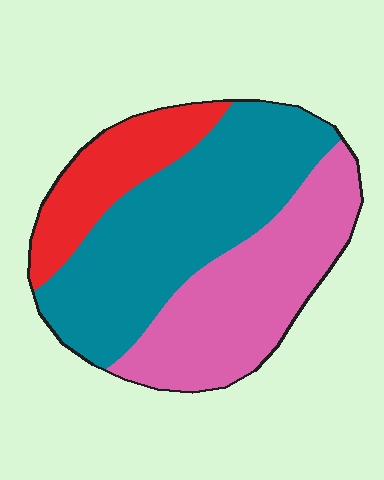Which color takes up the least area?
Red, at roughly 20%.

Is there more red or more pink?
Pink.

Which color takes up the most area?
Teal, at roughly 45%.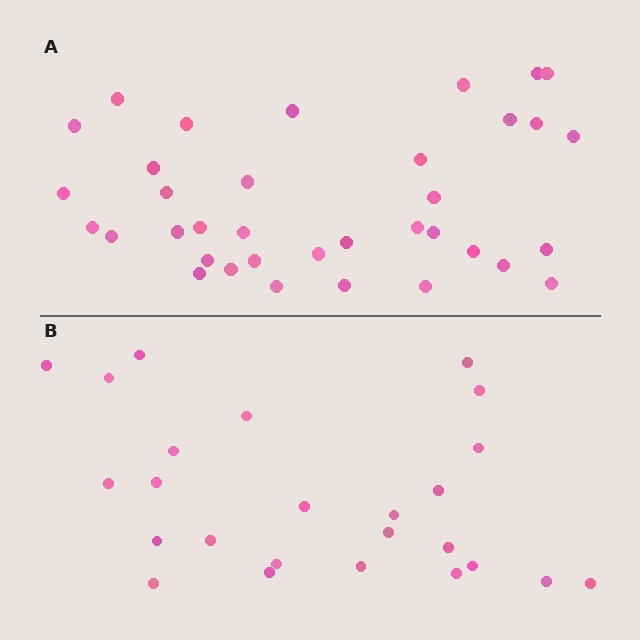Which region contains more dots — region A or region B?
Region A (the top region) has more dots.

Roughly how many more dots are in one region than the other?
Region A has roughly 12 or so more dots than region B.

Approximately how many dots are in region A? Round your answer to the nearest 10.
About 40 dots. (The exact count is 36, which rounds to 40.)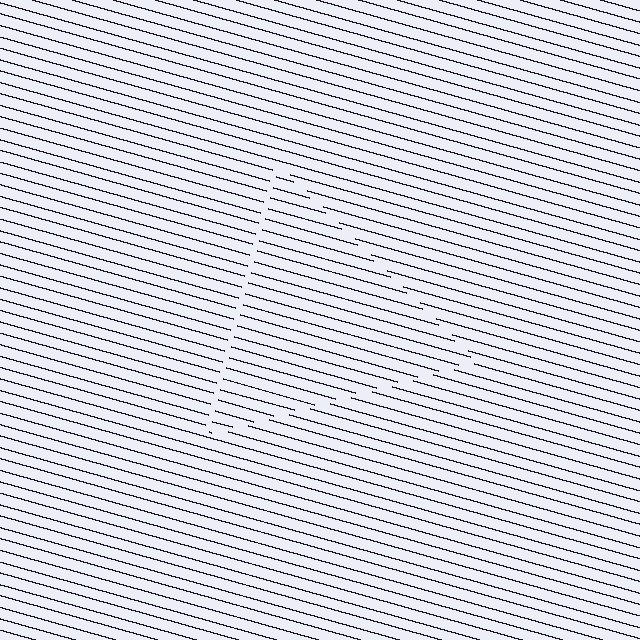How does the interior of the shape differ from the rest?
The interior of the shape contains the same grating, shifted by half a period — the contour is defined by the phase discontinuity where line-ends from the inner and outer gratings abut.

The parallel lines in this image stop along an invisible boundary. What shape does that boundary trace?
An illusory triangle. The interior of the shape contains the same grating, shifted by half a period — the contour is defined by the phase discontinuity where line-ends from the inner and outer gratings abut.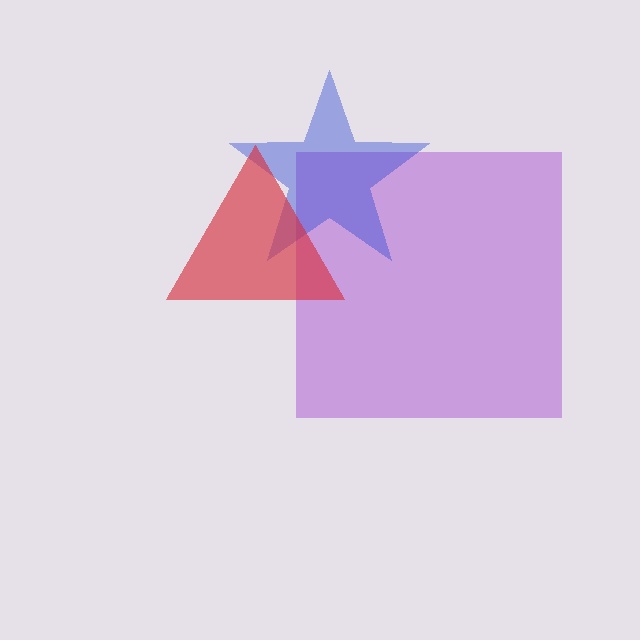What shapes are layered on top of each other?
The layered shapes are: a purple square, a blue star, a red triangle.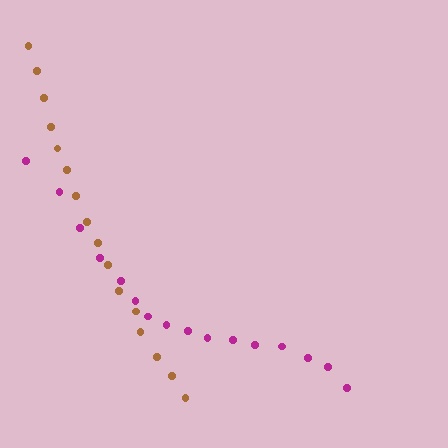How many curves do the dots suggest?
There are 2 distinct paths.